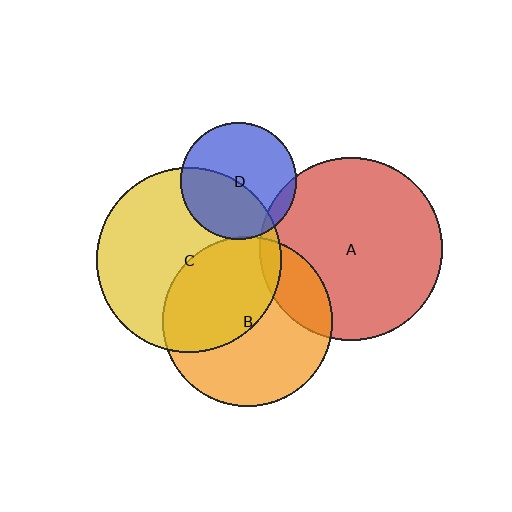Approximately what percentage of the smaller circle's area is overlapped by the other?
Approximately 20%.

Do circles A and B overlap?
Yes.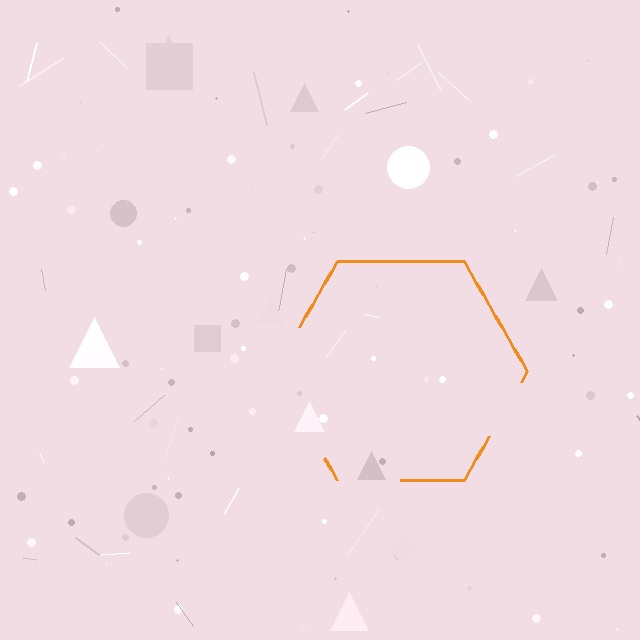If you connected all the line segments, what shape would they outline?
They would outline a hexagon.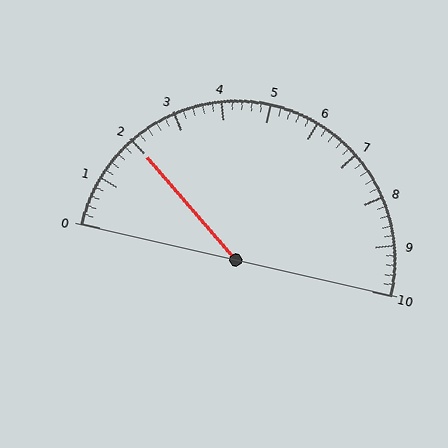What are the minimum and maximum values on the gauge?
The gauge ranges from 0 to 10.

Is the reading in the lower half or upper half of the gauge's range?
The reading is in the lower half of the range (0 to 10).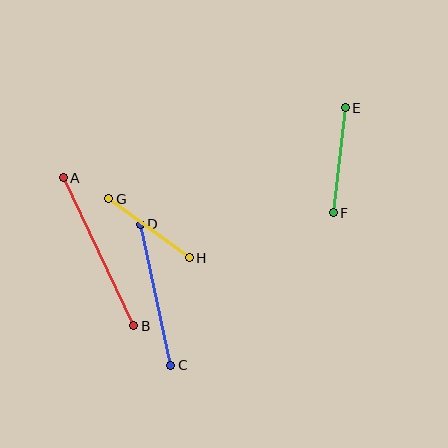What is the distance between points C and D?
The distance is approximately 144 pixels.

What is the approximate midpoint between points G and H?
The midpoint is at approximately (149, 228) pixels.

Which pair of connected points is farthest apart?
Points A and B are farthest apart.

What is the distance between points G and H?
The distance is approximately 100 pixels.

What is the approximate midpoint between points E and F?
The midpoint is at approximately (339, 160) pixels.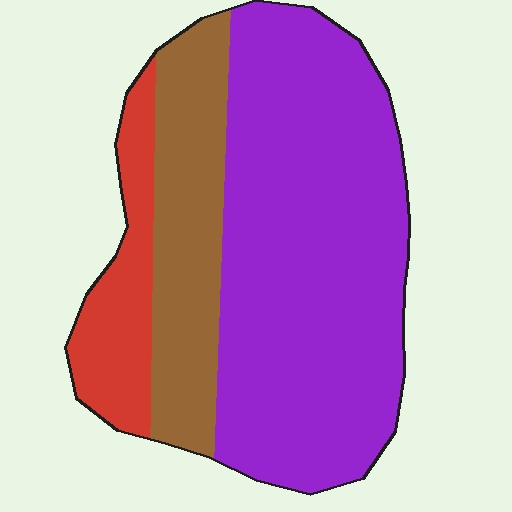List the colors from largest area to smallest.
From largest to smallest: purple, brown, red.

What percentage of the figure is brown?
Brown covers about 25% of the figure.